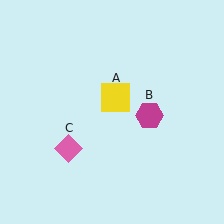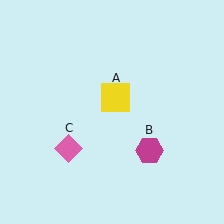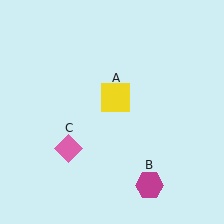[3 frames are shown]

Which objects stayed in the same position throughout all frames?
Yellow square (object A) and pink diamond (object C) remained stationary.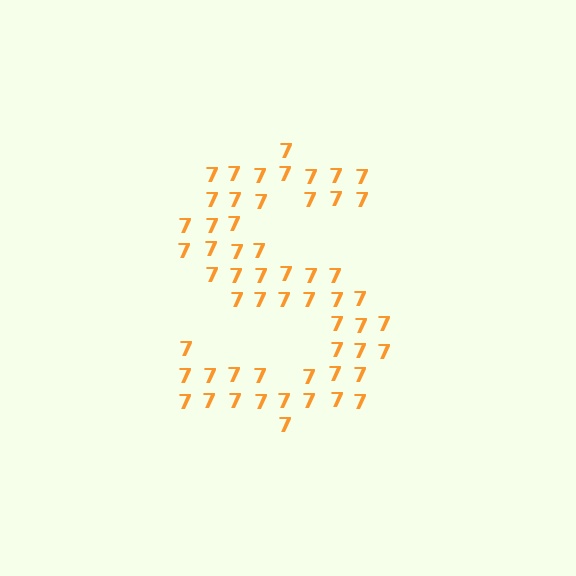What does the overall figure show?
The overall figure shows the letter S.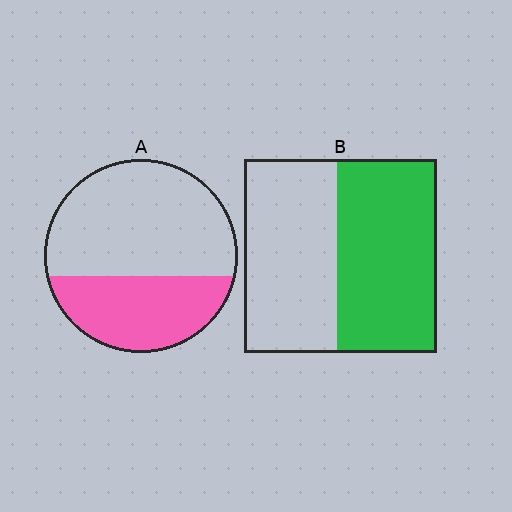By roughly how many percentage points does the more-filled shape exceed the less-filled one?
By roughly 15 percentage points (B over A).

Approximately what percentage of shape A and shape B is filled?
A is approximately 35% and B is approximately 50%.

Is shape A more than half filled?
No.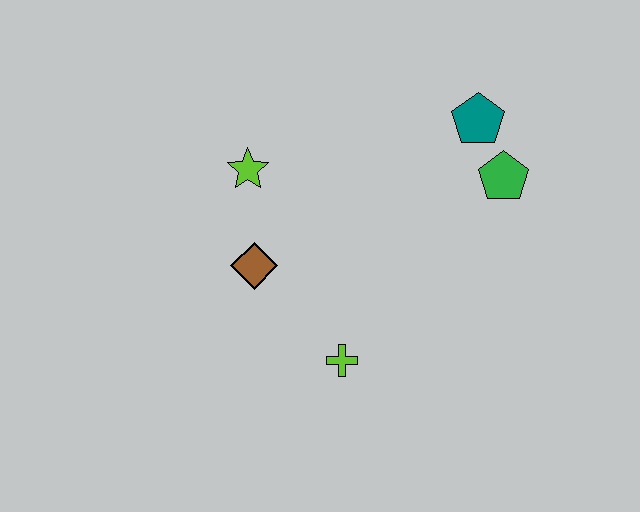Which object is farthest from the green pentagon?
The brown diamond is farthest from the green pentagon.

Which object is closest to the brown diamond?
The lime star is closest to the brown diamond.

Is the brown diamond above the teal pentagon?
No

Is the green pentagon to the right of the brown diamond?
Yes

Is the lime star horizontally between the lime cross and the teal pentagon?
No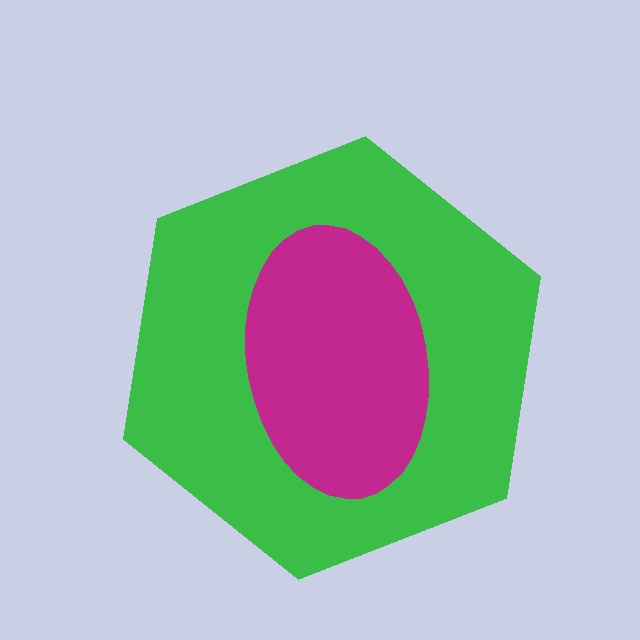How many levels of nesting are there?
2.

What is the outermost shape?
The green hexagon.